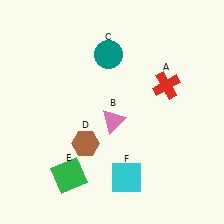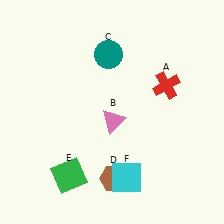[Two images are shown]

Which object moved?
The brown hexagon (D) moved down.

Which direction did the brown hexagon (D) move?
The brown hexagon (D) moved down.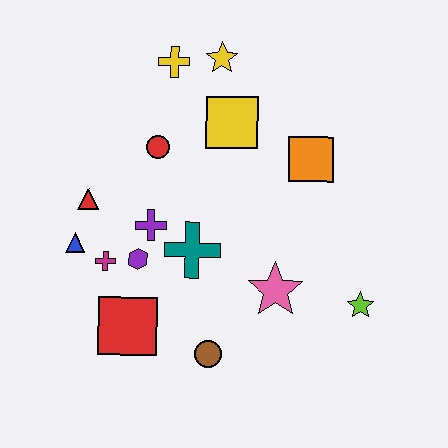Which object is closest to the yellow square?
The yellow star is closest to the yellow square.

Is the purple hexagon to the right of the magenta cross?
Yes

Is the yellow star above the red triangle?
Yes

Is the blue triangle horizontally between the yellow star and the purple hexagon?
No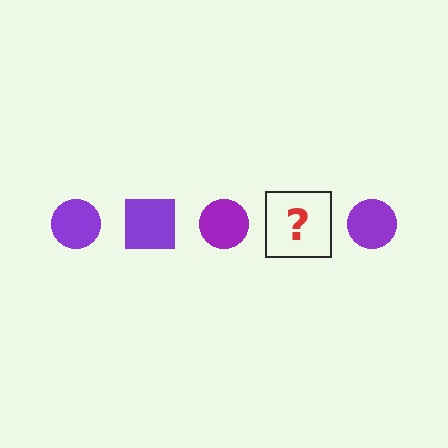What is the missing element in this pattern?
The missing element is a purple square.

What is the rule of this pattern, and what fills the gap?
The rule is that the pattern cycles through circle, square shapes in purple. The gap should be filled with a purple square.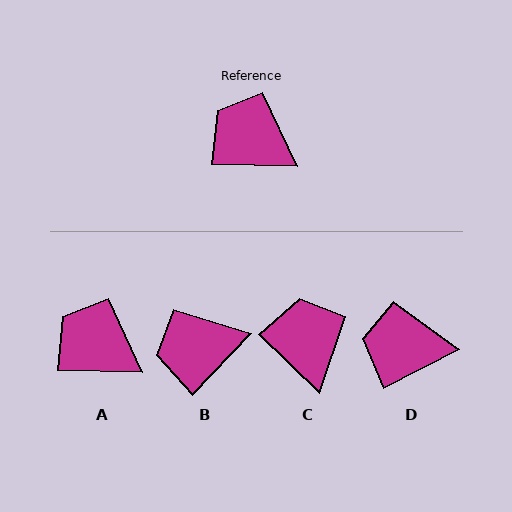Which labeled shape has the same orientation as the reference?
A.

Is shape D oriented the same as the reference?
No, it is off by about 28 degrees.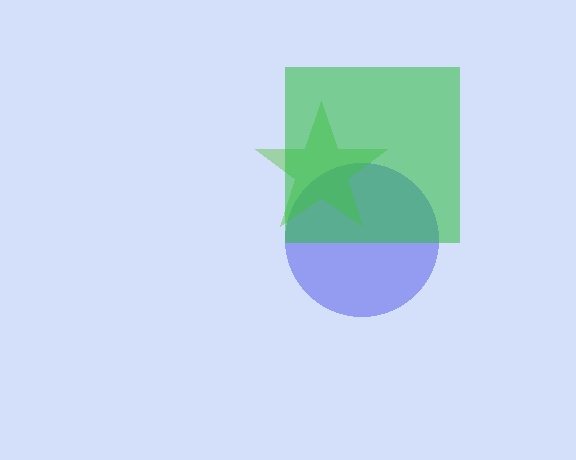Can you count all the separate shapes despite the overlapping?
Yes, there are 3 separate shapes.